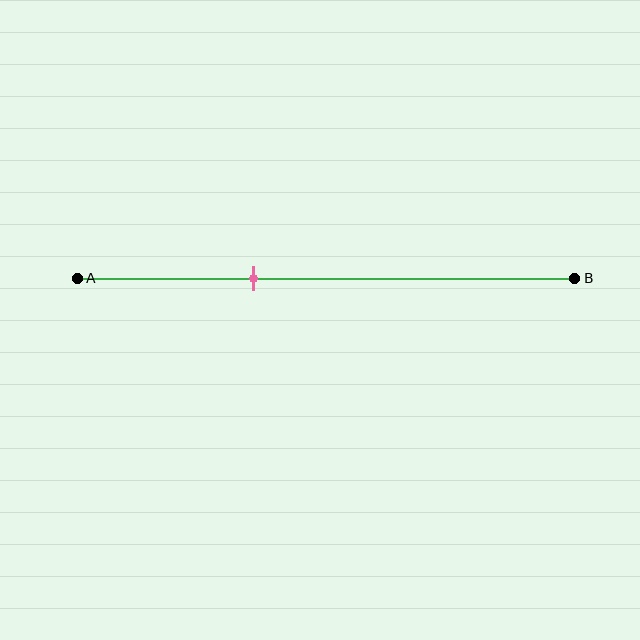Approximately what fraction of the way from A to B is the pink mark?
The pink mark is approximately 35% of the way from A to B.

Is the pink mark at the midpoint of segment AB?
No, the mark is at about 35% from A, not at the 50% midpoint.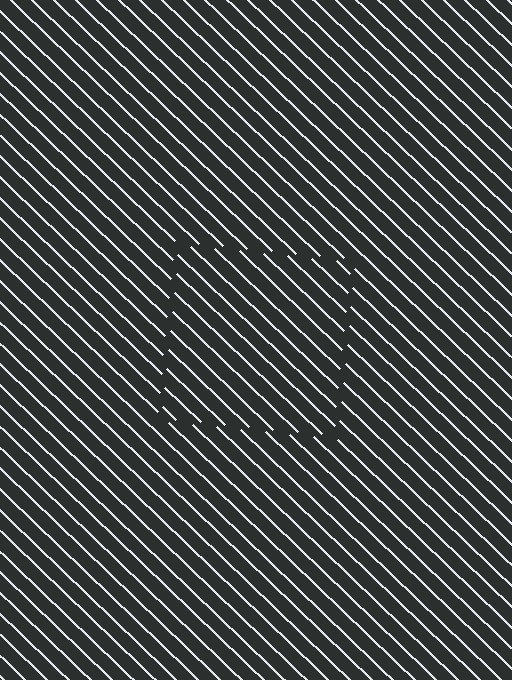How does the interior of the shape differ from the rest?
The interior of the shape contains the same grating, shifted by half a period — the contour is defined by the phase discontinuity where line-ends from the inner and outer gratings abut.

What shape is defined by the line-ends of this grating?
An illusory square. The interior of the shape contains the same grating, shifted by half a period — the contour is defined by the phase discontinuity where line-ends from the inner and outer gratings abut.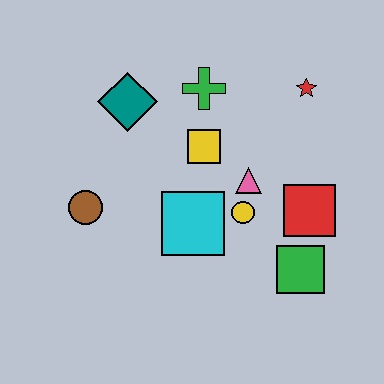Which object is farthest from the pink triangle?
The brown circle is farthest from the pink triangle.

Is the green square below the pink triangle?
Yes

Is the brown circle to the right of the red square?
No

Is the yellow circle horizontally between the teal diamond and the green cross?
No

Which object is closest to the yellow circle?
The pink triangle is closest to the yellow circle.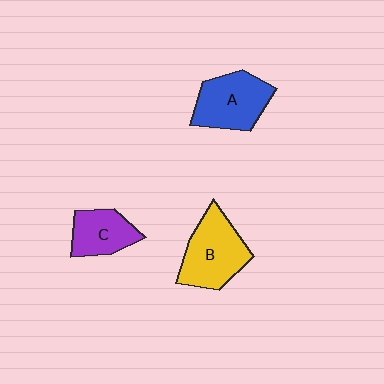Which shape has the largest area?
Shape B (yellow).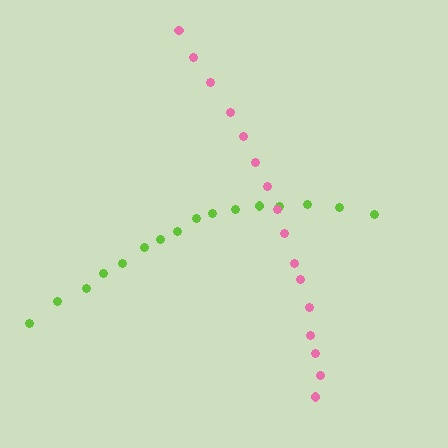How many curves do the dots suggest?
There are 2 distinct paths.